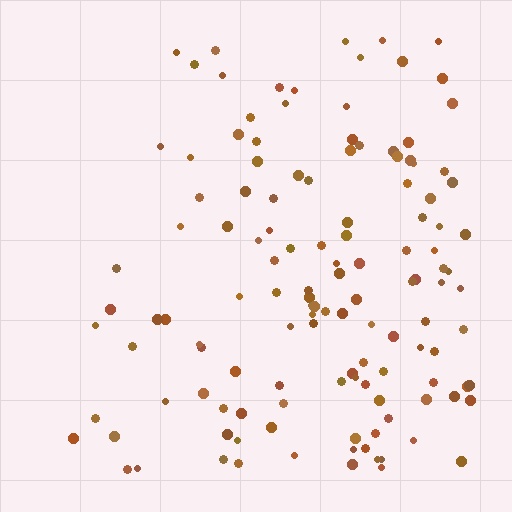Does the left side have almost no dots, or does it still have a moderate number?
Still a moderate number, just noticeably fewer than the right.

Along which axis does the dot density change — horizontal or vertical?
Horizontal.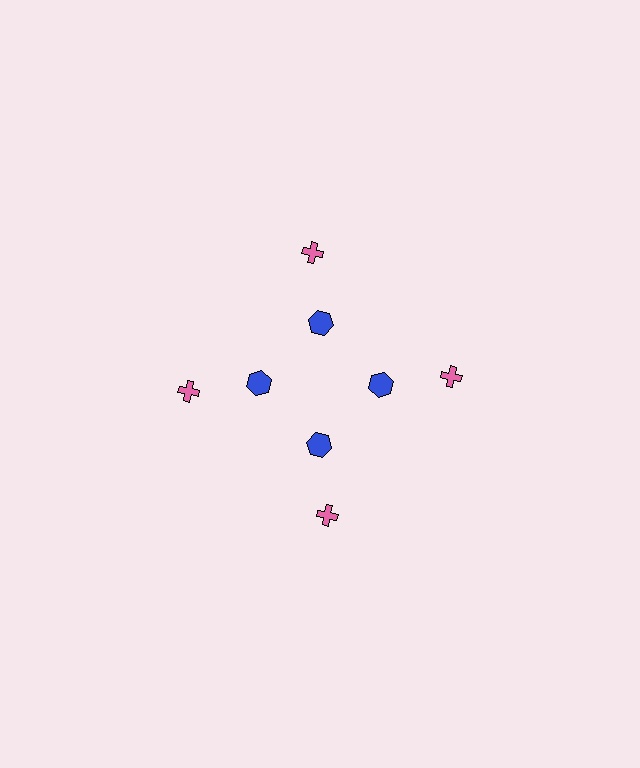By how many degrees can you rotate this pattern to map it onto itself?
The pattern maps onto itself every 90 degrees of rotation.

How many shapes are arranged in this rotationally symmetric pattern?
There are 8 shapes, arranged in 4 groups of 2.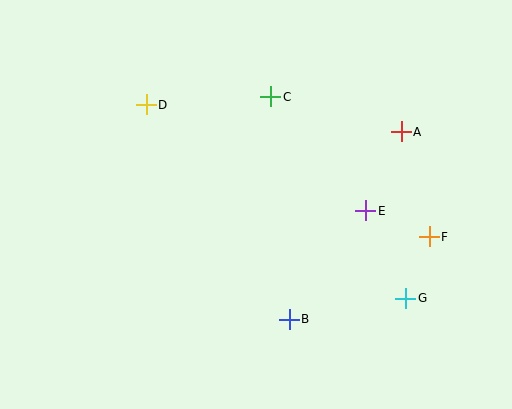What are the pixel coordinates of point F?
Point F is at (429, 237).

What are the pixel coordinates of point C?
Point C is at (271, 97).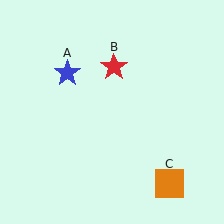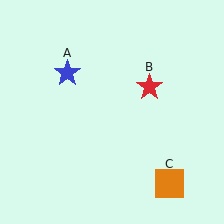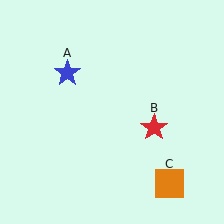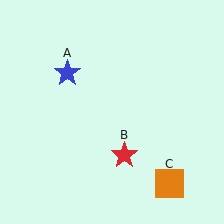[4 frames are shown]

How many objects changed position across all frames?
1 object changed position: red star (object B).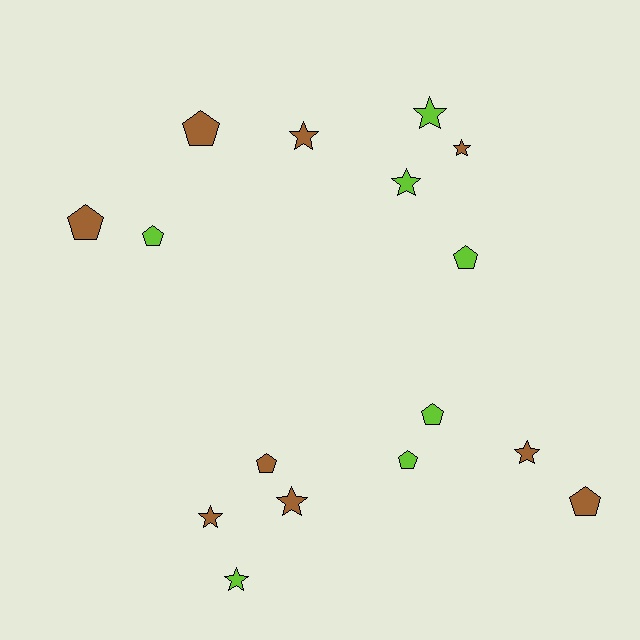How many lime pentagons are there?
There are 4 lime pentagons.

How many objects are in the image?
There are 16 objects.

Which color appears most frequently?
Brown, with 9 objects.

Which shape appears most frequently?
Star, with 8 objects.